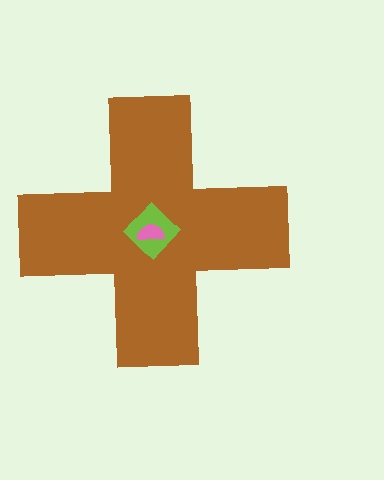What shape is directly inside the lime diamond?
The pink semicircle.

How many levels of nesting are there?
3.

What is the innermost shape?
The pink semicircle.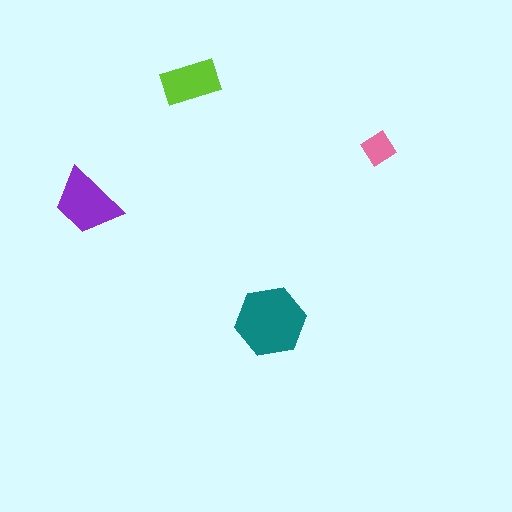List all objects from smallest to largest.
The pink diamond, the lime rectangle, the purple trapezoid, the teal hexagon.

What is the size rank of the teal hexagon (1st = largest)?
1st.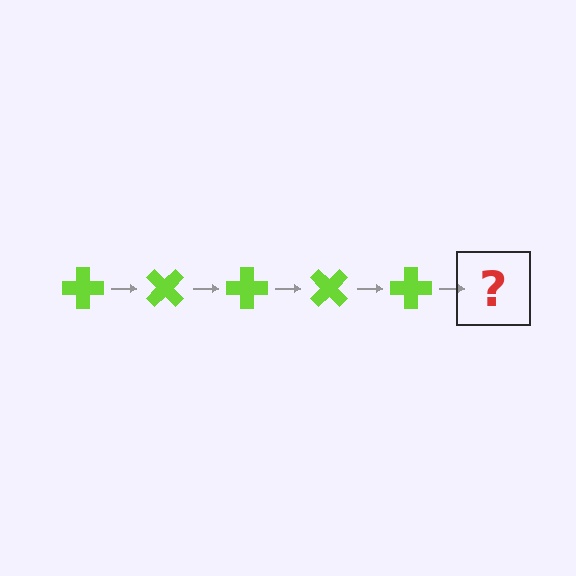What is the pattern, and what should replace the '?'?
The pattern is that the cross rotates 45 degrees each step. The '?' should be a lime cross rotated 225 degrees.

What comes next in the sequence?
The next element should be a lime cross rotated 225 degrees.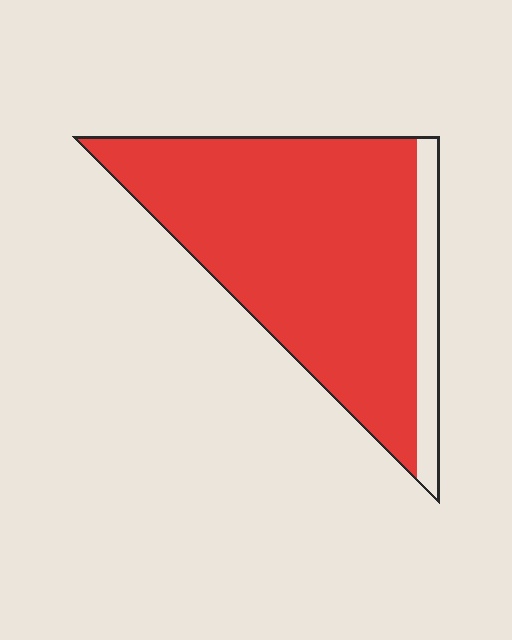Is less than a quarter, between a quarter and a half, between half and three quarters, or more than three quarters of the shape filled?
More than three quarters.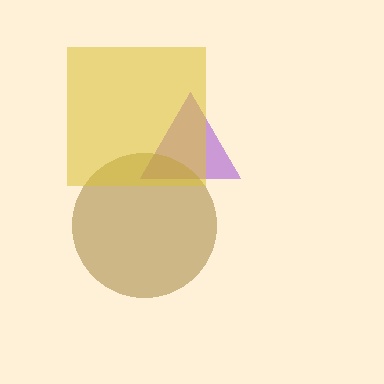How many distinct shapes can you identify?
There are 3 distinct shapes: a purple triangle, a brown circle, a yellow square.